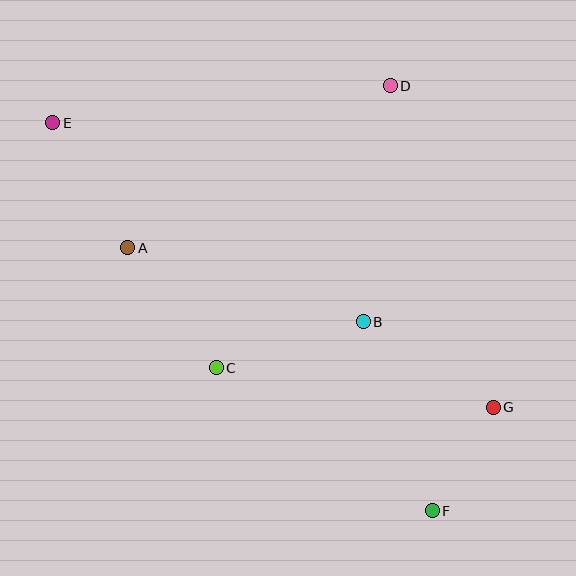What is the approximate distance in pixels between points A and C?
The distance between A and C is approximately 149 pixels.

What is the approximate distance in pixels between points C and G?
The distance between C and G is approximately 280 pixels.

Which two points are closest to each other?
Points F and G are closest to each other.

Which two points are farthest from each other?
Points E and F are farthest from each other.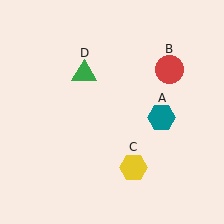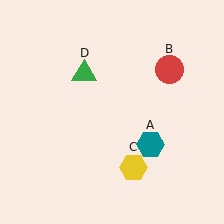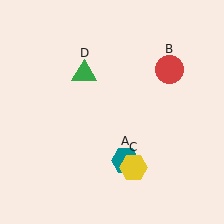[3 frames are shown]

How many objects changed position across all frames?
1 object changed position: teal hexagon (object A).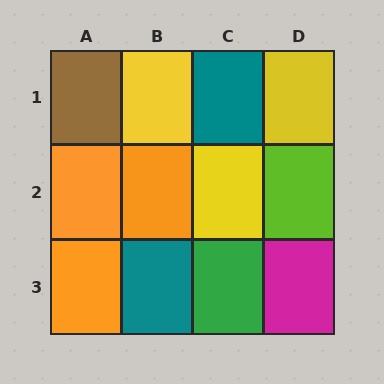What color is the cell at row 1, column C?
Teal.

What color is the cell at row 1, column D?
Yellow.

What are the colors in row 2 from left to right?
Orange, orange, yellow, lime.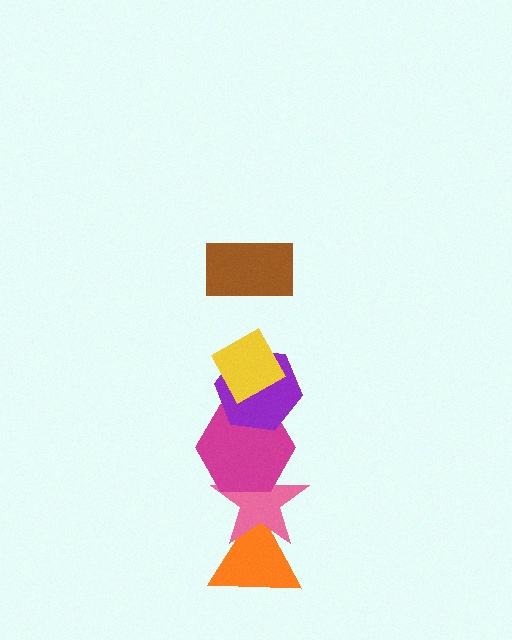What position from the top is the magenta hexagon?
The magenta hexagon is 4th from the top.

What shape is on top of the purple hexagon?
The yellow diamond is on top of the purple hexagon.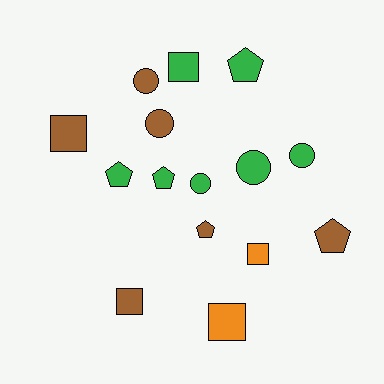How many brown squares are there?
There are 2 brown squares.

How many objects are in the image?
There are 15 objects.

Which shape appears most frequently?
Circle, with 5 objects.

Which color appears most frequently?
Green, with 7 objects.